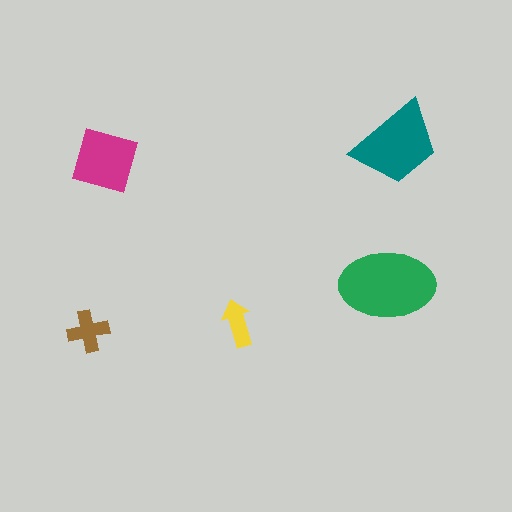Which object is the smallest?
The yellow arrow.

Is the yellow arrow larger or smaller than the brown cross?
Smaller.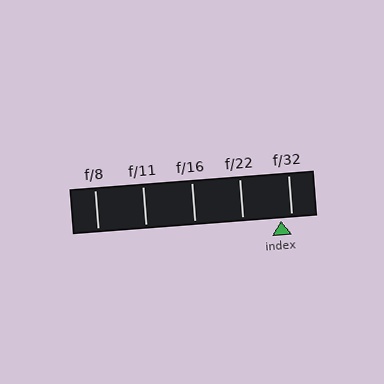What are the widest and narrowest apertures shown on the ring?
The widest aperture shown is f/8 and the narrowest is f/32.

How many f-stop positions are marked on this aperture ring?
There are 5 f-stop positions marked.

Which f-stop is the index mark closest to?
The index mark is closest to f/32.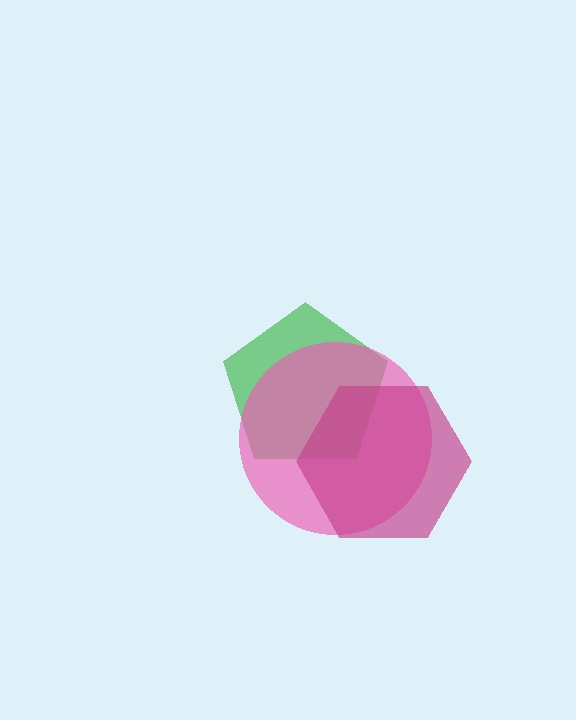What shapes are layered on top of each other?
The layered shapes are: a green pentagon, a pink circle, a magenta hexagon.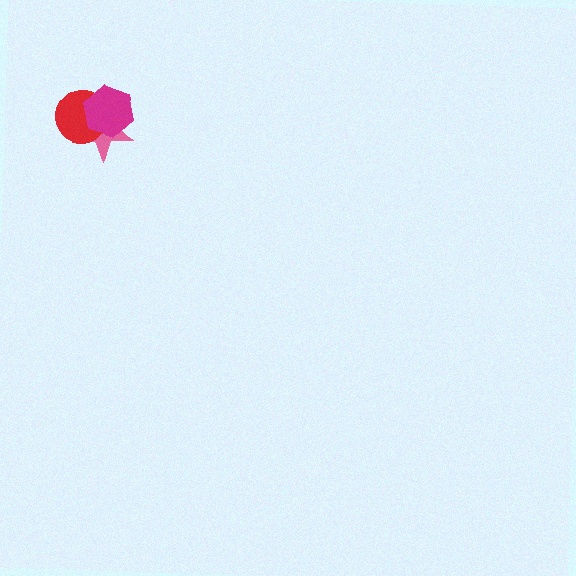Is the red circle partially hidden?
Yes, it is partially covered by another shape.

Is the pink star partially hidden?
Yes, it is partially covered by another shape.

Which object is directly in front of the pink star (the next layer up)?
The red circle is directly in front of the pink star.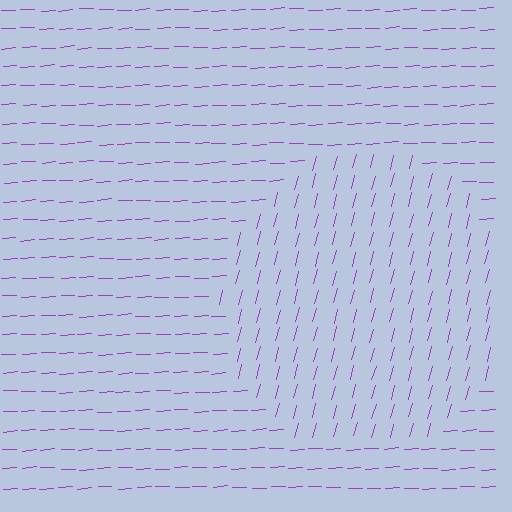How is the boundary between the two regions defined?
The boundary is defined purely by a change in line orientation (approximately 72 degrees difference). All lines are the same color and thickness.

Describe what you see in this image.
The image is filled with small purple line segments. A circle region in the image has lines oriented differently from the surrounding lines, creating a visible texture boundary.